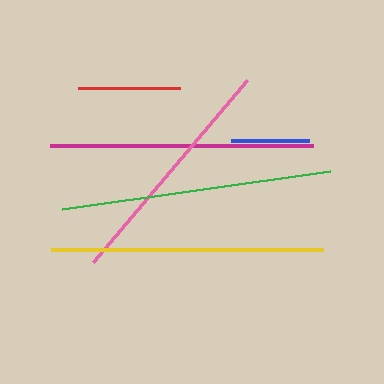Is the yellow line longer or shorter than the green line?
The yellow line is longer than the green line.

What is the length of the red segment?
The red segment is approximately 102 pixels long.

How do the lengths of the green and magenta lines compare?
The green and magenta lines are approximately the same length.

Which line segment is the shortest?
The blue line is the shortest at approximately 78 pixels.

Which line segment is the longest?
The yellow line is the longest at approximately 272 pixels.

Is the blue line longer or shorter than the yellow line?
The yellow line is longer than the blue line.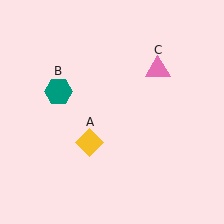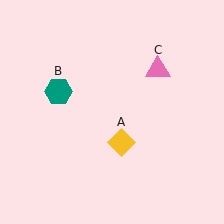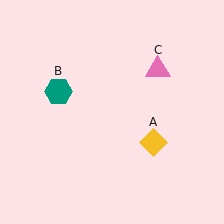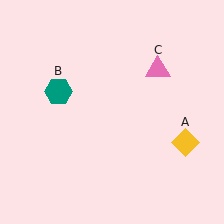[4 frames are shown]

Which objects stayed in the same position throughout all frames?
Teal hexagon (object B) and pink triangle (object C) remained stationary.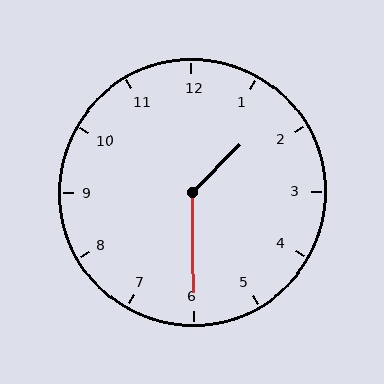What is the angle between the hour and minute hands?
Approximately 135 degrees.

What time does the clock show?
1:30.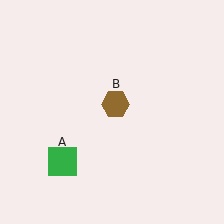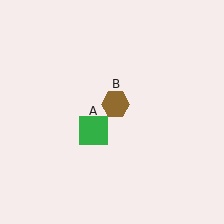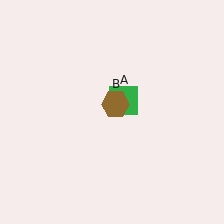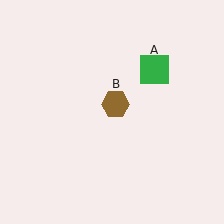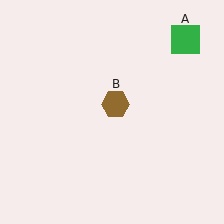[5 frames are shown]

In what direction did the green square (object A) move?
The green square (object A) moved up and to the right.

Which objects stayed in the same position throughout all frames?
Brown hexagon (object B) remained stationary.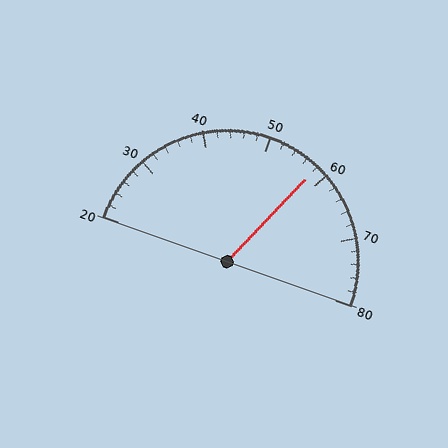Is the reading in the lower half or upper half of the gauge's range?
The reading is in the upper half of the range (20 to 80).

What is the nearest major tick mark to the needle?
The nearest major tick mark is 60.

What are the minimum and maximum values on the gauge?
The gauge ranges from 20 to 80.